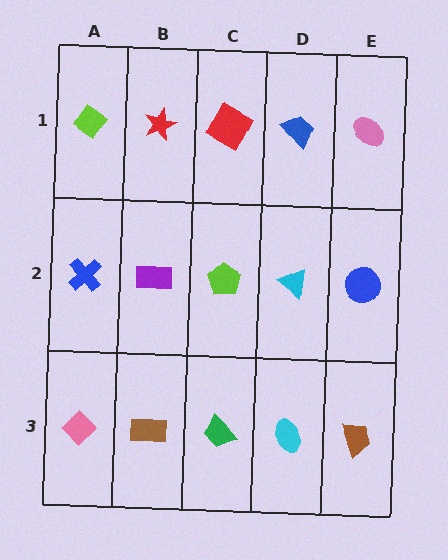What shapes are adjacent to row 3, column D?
A cyan triangle (row 2, column D), a green trapezoid (row 3, column C), a brown trapezoid (row 3, column E).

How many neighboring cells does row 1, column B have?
3.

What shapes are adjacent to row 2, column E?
A pink ellipse (row 1, column E), a brown trapezoid (row 3, column E), a cyan triangle (row 2, column D).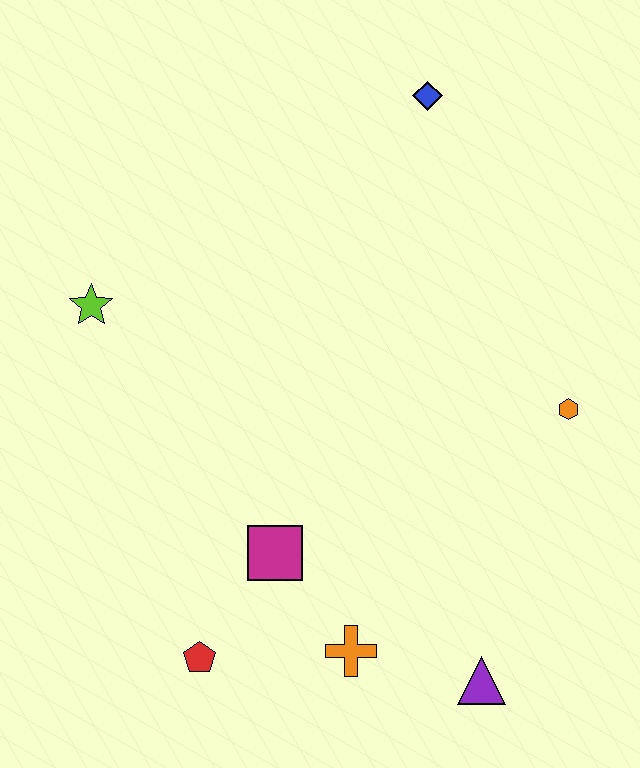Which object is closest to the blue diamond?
The orange hexagon is closest to the blue diamond.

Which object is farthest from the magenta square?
The blue diamond is farthest from the magenta square.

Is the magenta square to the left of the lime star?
No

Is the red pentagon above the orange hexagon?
No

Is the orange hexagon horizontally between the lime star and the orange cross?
No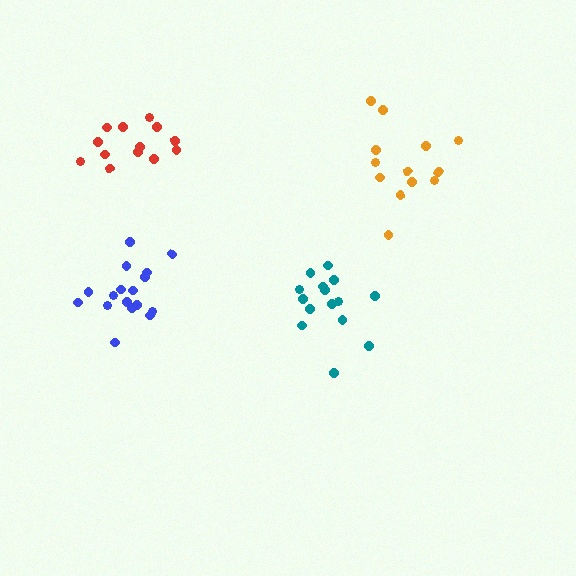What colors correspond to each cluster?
The clusters are colored: orange, red, teal, blue.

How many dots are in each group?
Group 1: 13 dots, Group 2: 13 dots, Group 3: 15 dots, Group 4: 17 dots (58 total).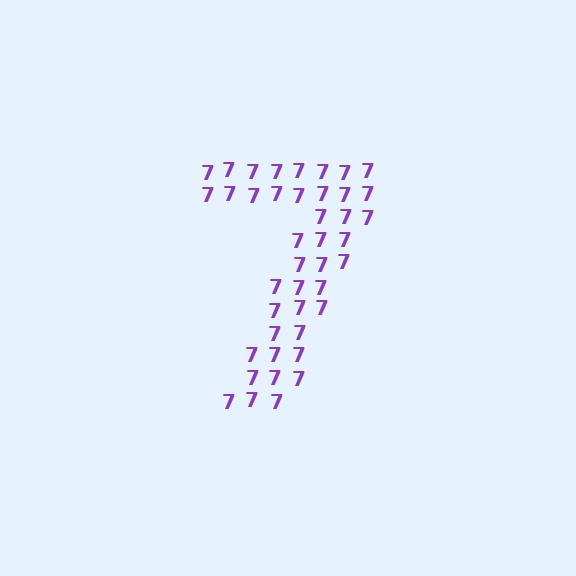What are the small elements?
The small elements are digit 7's.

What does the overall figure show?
The overall figure shows the digit 7.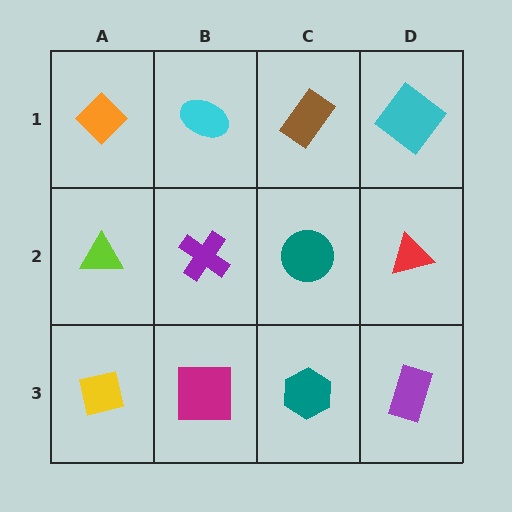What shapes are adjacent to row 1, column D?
A red triangle (row 2, column D), a brown rectangle (row 1, column C).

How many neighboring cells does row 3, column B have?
3.